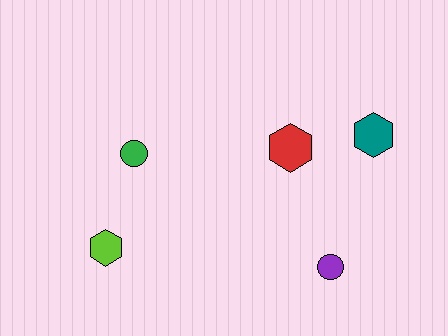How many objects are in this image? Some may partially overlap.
There are 5 objects.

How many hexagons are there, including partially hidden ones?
There are 3 hexagons.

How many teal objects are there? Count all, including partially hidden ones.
There is 1 teal object.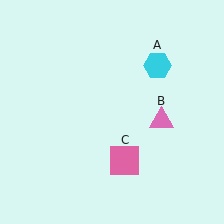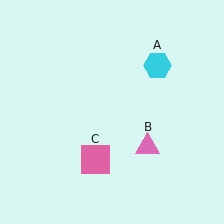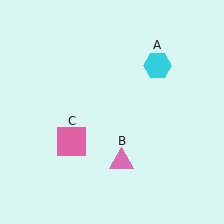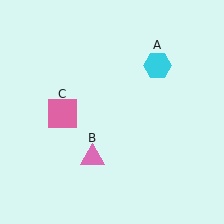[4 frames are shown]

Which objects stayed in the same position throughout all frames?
Cyan hexagon (object A) remained stationary.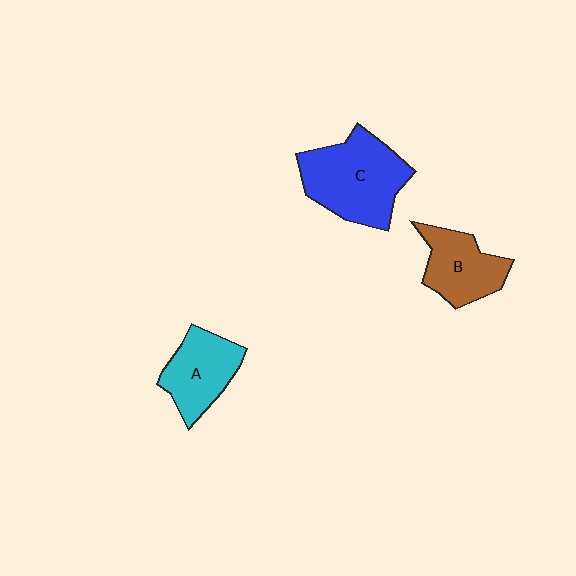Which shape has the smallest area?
Shape B (brown).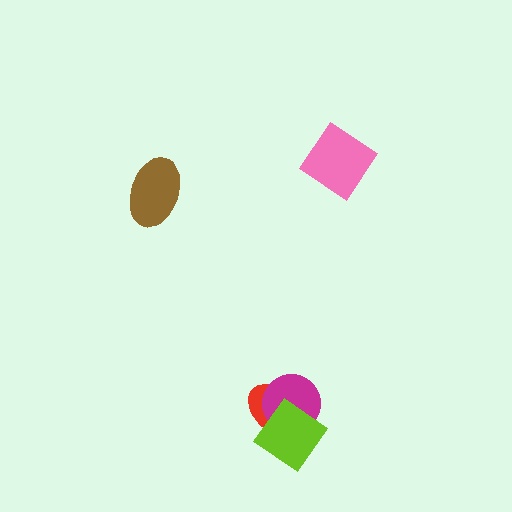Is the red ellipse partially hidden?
Yes, it is partially covered by another shape.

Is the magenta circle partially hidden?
Yes, it is partially covered by another shape.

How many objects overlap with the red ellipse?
2 objects overlap with the red ellipse.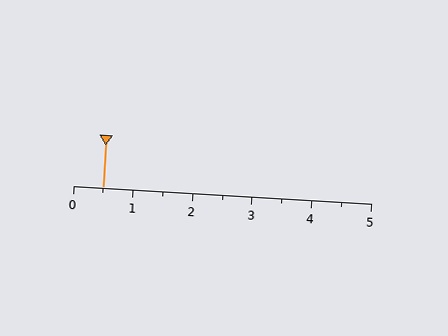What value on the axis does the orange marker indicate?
The marker indicates approximately 0.5.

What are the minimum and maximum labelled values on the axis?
The axis runs from 0 to 5.